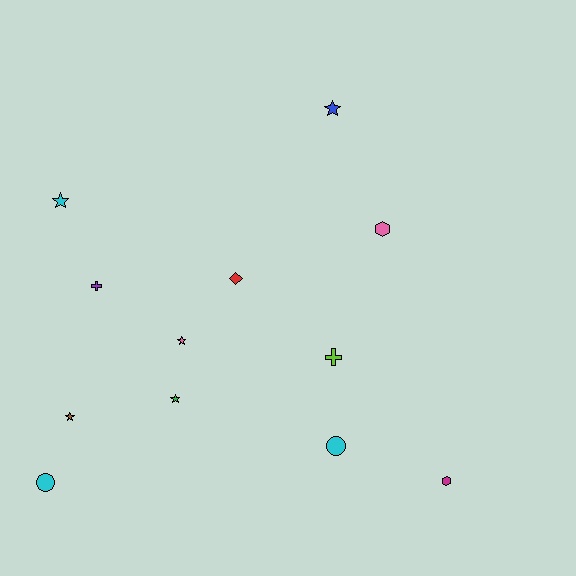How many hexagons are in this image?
There are 2 hexagons.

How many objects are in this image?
There are 12 objects.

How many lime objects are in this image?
There is 1 lime object.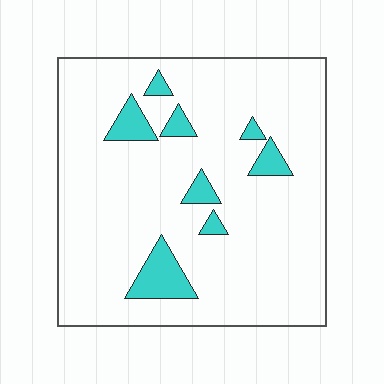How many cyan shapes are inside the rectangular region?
8.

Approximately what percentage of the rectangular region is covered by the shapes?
Approximately 10%.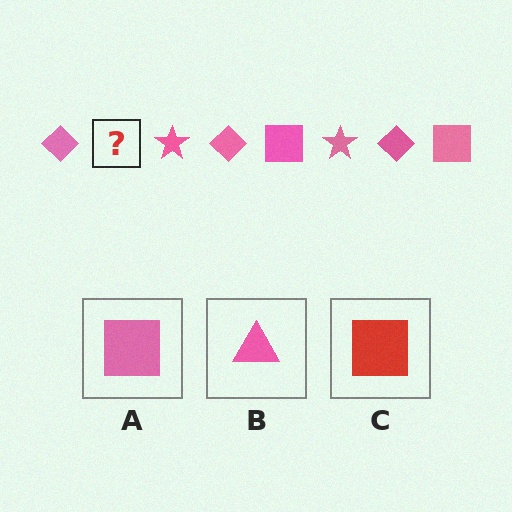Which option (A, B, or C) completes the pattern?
A.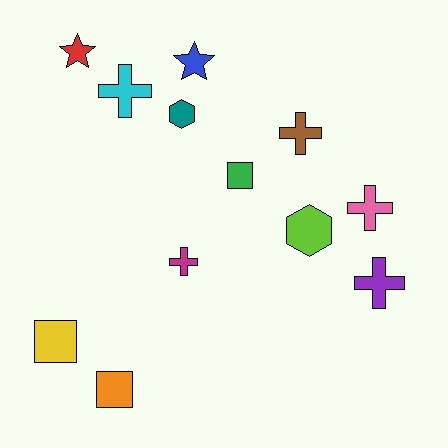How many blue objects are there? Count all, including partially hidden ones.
There is 1 blue object.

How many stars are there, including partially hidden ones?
There are 2 stars.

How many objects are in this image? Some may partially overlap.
There are 12 objects.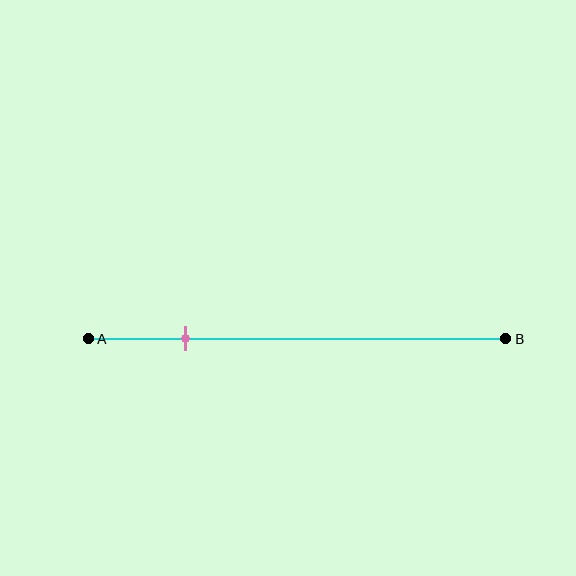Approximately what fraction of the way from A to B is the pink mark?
The pink mark is approximately 25% of the way from A to B.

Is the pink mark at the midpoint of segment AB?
No, the mark is at about 25% from A, not at the 50% midpoint.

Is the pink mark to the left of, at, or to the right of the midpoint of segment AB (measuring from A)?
The pink mark is to the left of the midpoint of segment AB.